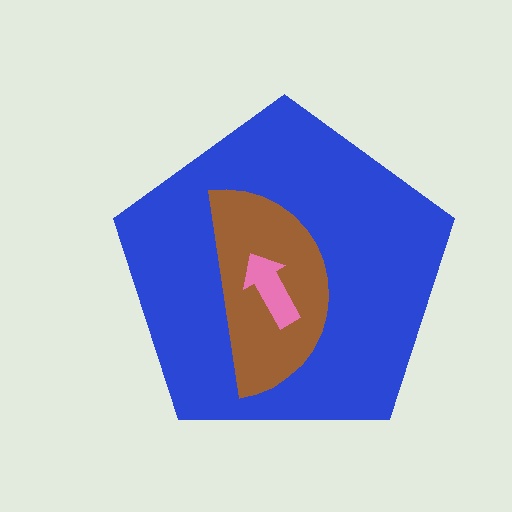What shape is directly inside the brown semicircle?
The pink arrow.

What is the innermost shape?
The pink arrow.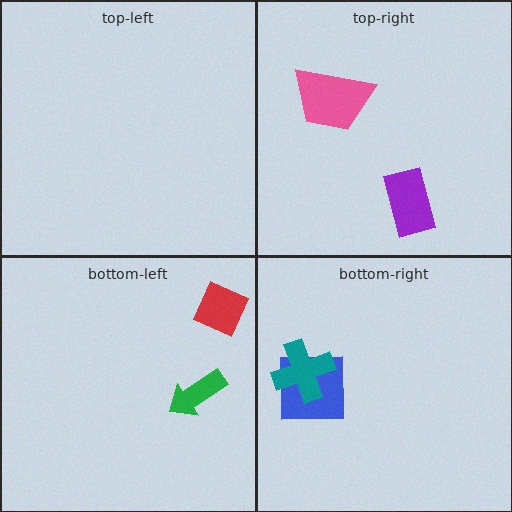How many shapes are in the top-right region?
2.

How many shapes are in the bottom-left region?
2.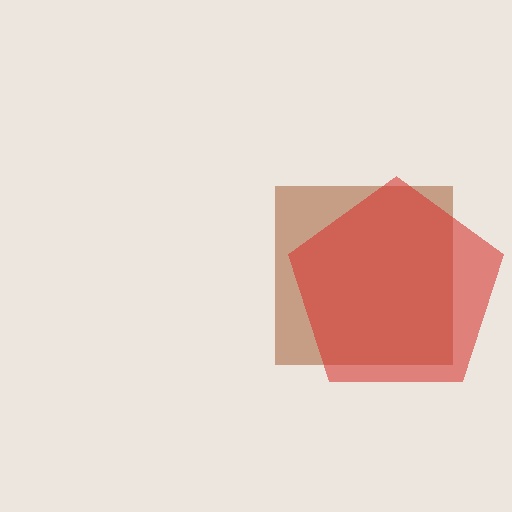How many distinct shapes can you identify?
There are 2 distinct shapes: a brown square, a red pentagon.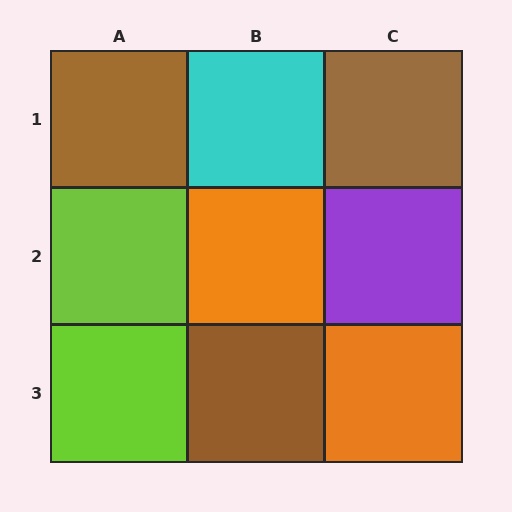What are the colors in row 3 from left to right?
Lime, brown, orange.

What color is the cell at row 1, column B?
Cyan.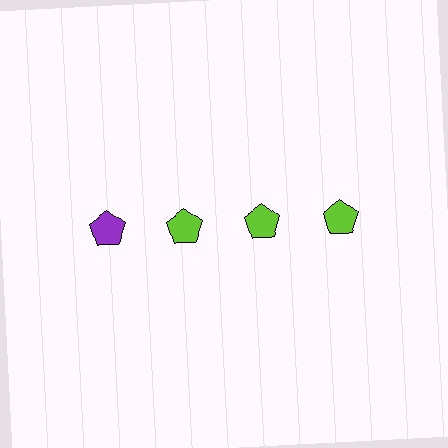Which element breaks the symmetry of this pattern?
The purple pentagon in the top row, leftmost column breaks the symmetry. All other shapes are lime pentagons.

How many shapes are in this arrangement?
There are 4 shapes arranged in a grid pattern.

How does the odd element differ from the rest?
It has a different color: purple instead of lime.